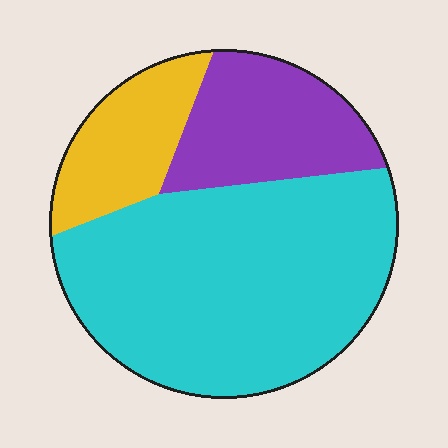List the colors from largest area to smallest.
From largest to smallest: cyan, purple, yellow.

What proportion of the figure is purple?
Purple takes up about one fifth (1/5) of the figure.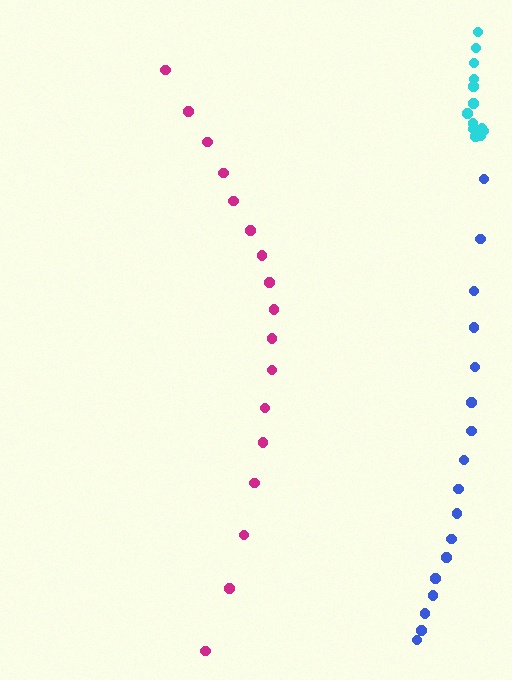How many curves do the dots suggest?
There are 3 distinct paths.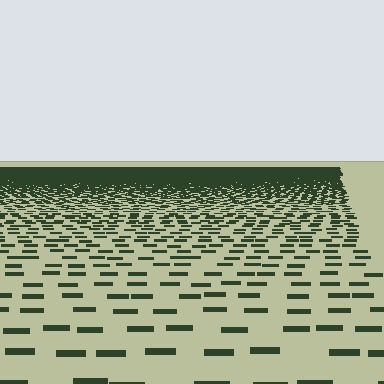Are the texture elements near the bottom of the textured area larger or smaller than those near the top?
Larger. Near the bottom, elements are closer to the viewer and appear at a bigger on-screen size.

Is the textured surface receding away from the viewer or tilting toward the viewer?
The surface is receding away from the viewer. Texture elements get smaller and denser toward the top.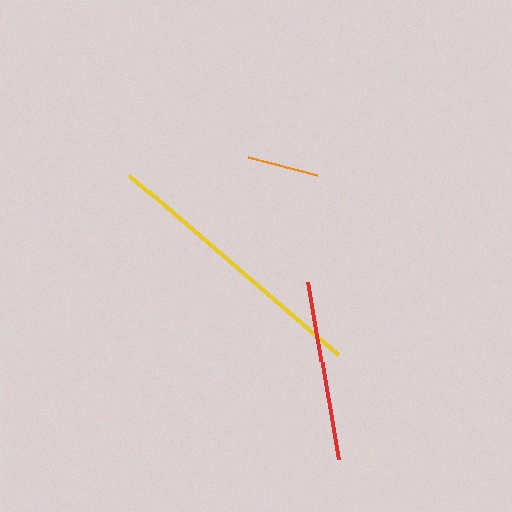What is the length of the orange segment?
The orange segment is approximately 71 pixels long.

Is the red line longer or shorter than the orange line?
The red line is longer than the orange line.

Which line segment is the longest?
The yellow line is the longest at approximately 276 pixels.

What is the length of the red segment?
The red segment is approximately 179 pixels long.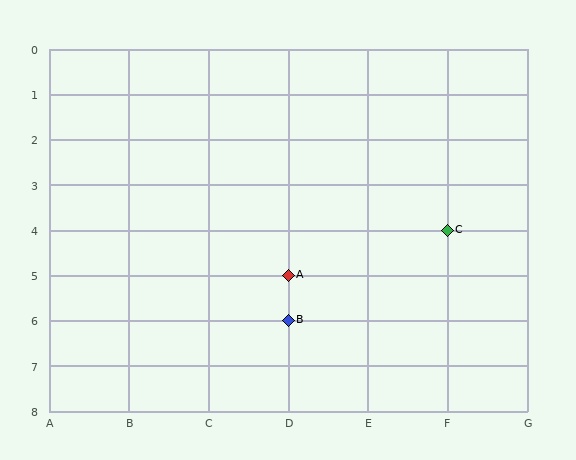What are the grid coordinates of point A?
Point A is at grid coordinates (D, 5).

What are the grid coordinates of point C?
Point C is at grid coordinates (F, 4).